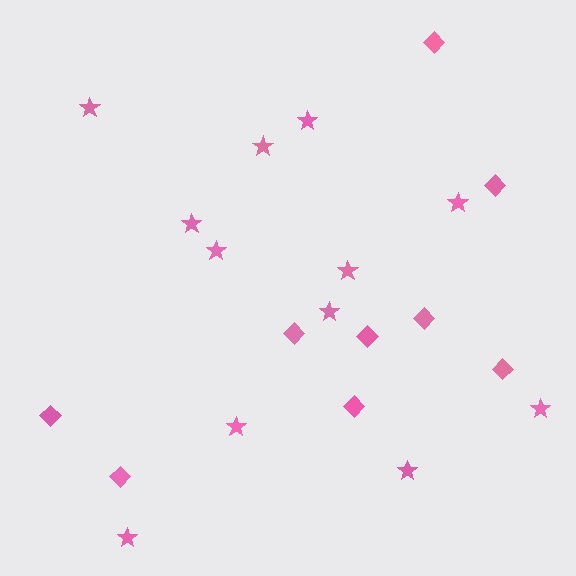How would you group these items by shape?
There are 2 groups: one group of diamonds (9) and one group of stars (12).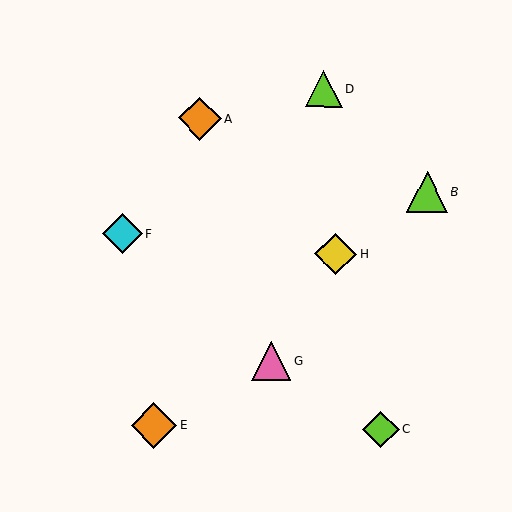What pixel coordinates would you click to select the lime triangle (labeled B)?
Click at (427, 192) to select the lime triangle B.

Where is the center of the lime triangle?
The center of the lime triangle is at (324, 89).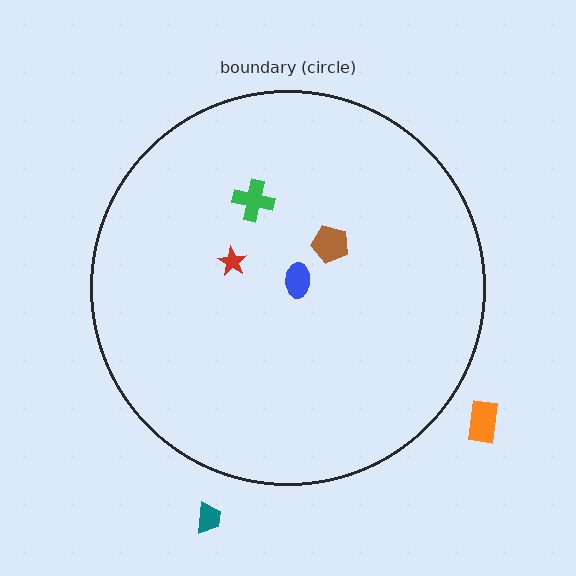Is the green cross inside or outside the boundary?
Inside.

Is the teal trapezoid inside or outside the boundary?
Outside.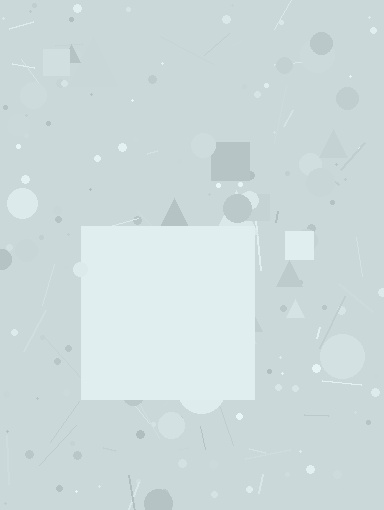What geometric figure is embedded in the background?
A square is embedded in the background.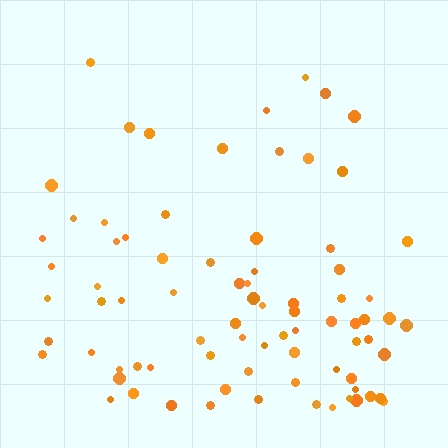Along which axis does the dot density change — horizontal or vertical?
Vertical.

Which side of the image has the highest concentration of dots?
The bottom.